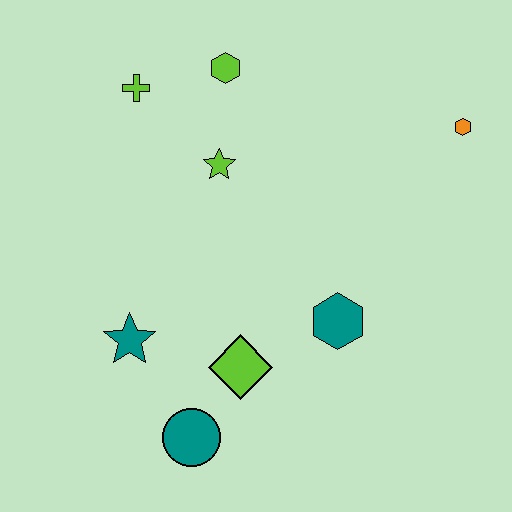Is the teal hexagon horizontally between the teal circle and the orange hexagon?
Yes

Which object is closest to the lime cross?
The lime hexagon is closest to the lime cross.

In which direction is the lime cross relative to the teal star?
The lime cross is above the teal star.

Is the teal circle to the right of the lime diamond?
No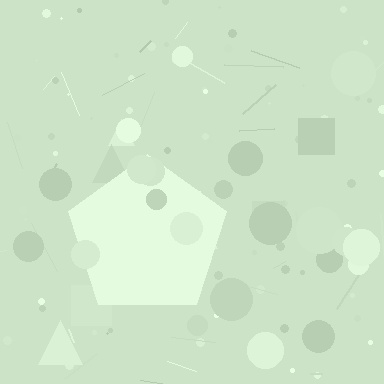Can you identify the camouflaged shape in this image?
The camouflaged shape is a pentagon.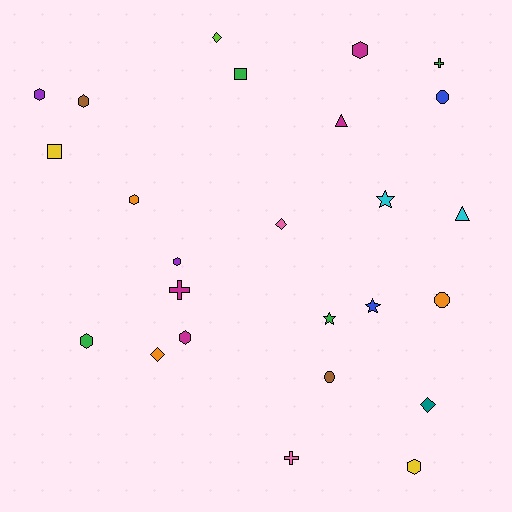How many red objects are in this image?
There are no red objects.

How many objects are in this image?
There are 25 objects.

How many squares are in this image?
There are 2 squares.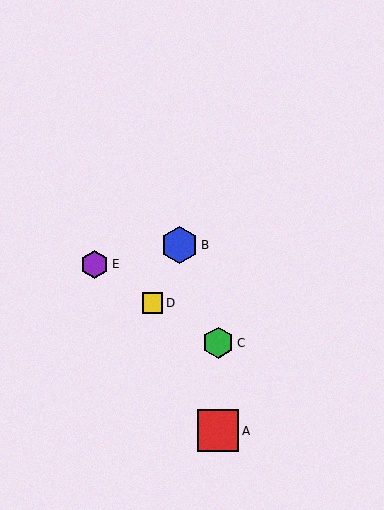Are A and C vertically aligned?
Yes, both are at x≈218.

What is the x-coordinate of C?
Object C is at x≈218.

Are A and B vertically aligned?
No, A is at x≈218 and B is at x≈180.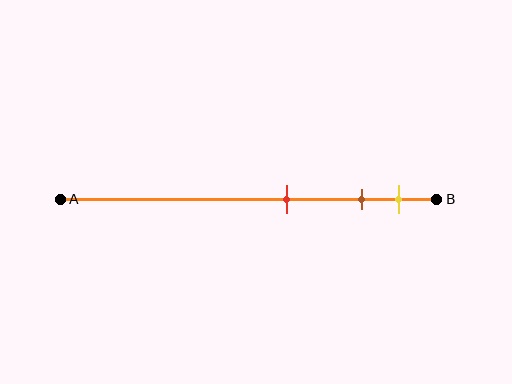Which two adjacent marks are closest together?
The brown and yellow marks are the closest adjacent pair.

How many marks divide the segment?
There are 3 marks dividing the segment.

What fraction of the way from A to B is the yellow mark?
The yellow mark is approximately 90% (0.9) of the way from A to B.